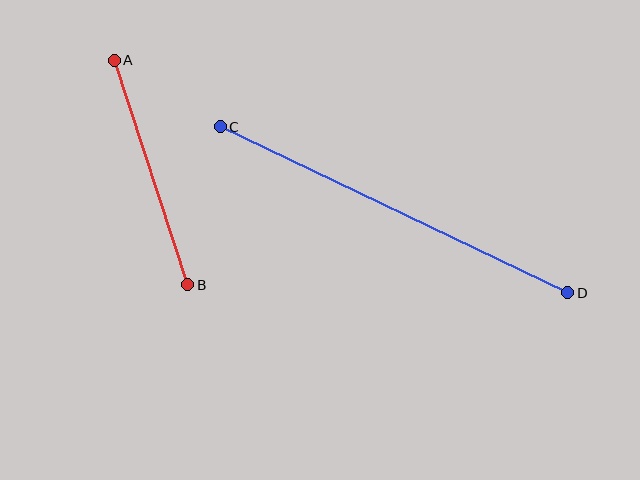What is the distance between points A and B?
The distance is approximately 236 pixels.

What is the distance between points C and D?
The distance is approximately 385 pixels.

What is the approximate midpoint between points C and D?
The midpoint is at approximately (394, 210) pixels.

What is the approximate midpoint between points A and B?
The midpoint is at approximately (151, 172) pixels.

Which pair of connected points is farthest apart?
Points C and D are farthest apart.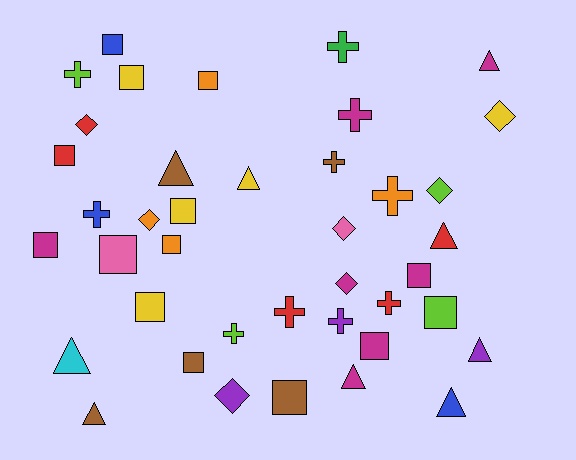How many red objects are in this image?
There are 5 red objects.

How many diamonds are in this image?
There are 7 diamonds.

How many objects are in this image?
There are 40 objects.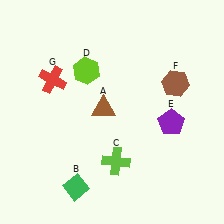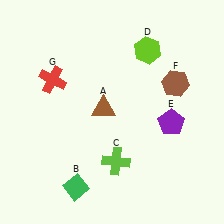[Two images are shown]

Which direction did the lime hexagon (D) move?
The lime hexagon (D) moved right.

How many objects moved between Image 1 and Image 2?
1 object moved between the two images.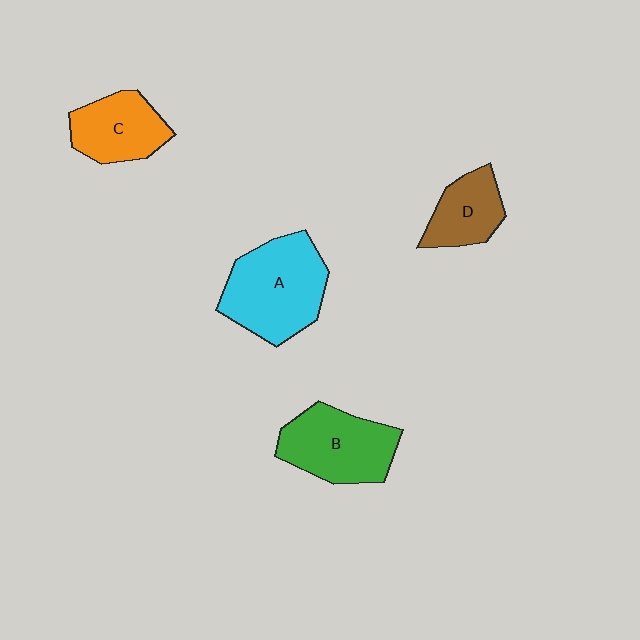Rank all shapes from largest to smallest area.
From largest to smallest: A (cyan), B (green), C (orange), D (brown).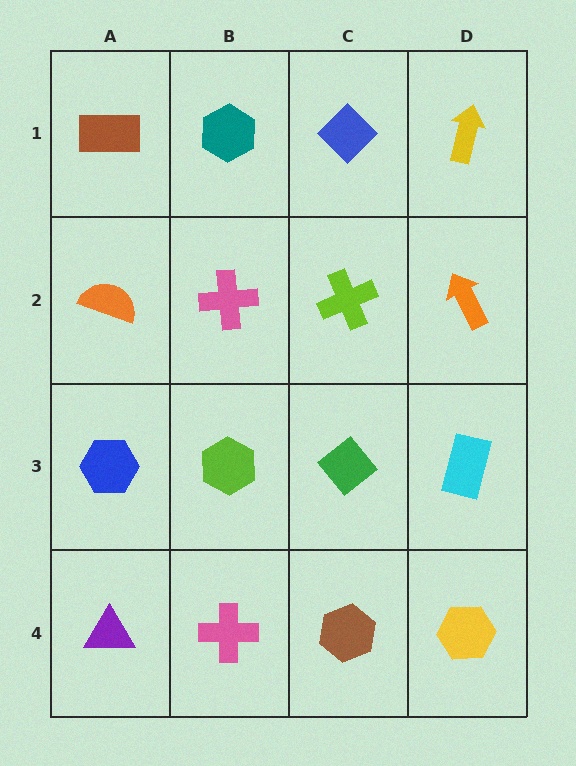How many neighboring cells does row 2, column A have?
3.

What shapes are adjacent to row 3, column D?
An orange arrow (row 2, column D), a yellow hexagon (row 4, column D), a green diamond (row 3, column C).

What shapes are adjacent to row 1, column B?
A pink cross (row 2, column B), a brown rectangle (row 1, column A), a blue diamond (row 1, column C).